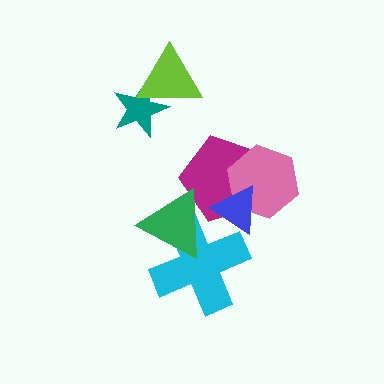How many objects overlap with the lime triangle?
1 object overlaps with the lime triangle.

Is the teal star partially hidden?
Yes, it is partially covered by another shape.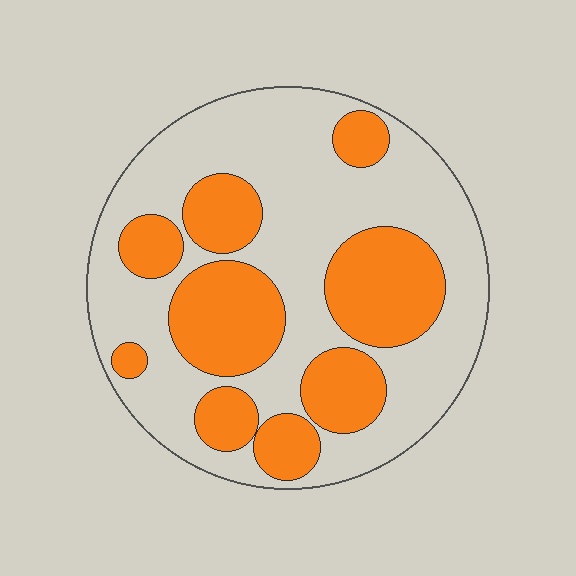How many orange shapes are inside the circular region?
9.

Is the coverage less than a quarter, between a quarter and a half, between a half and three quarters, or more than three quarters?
Between a quarter and a half.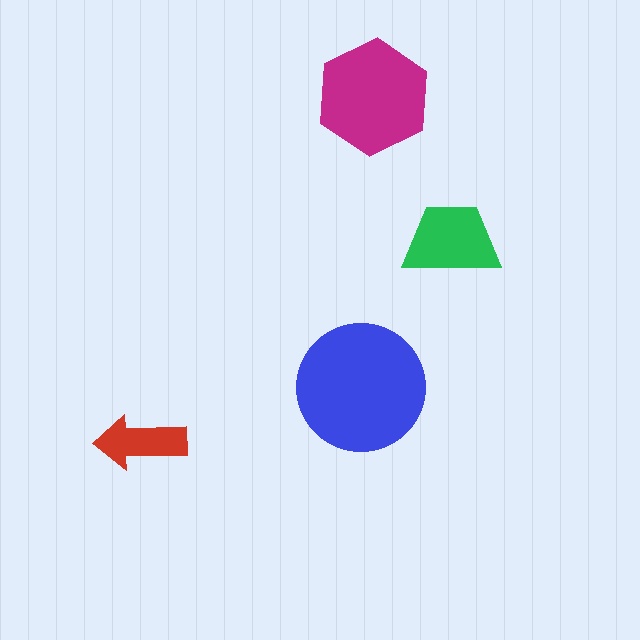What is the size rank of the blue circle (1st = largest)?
1st.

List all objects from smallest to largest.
The red arrow, the green trapezoid, the magenta hexagon, the blue circle.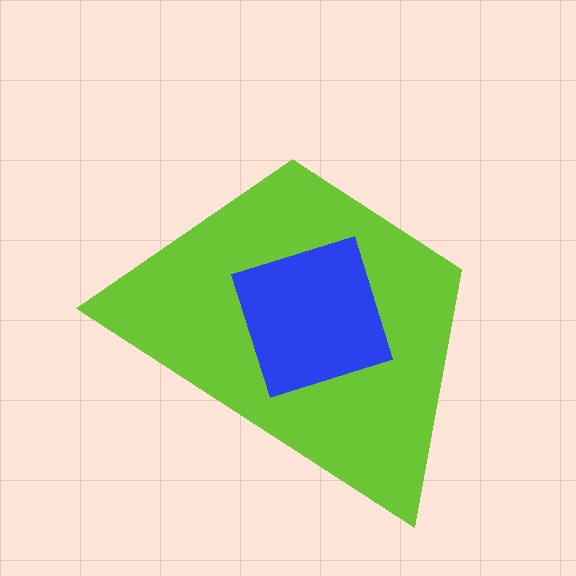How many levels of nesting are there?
2.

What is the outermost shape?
The lime trapezoid.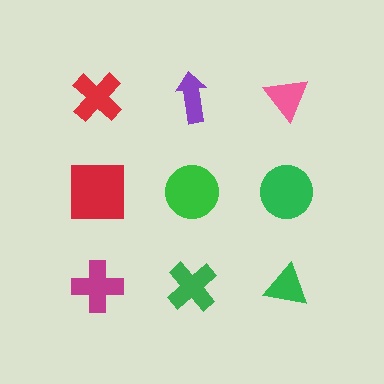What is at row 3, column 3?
A green triangle.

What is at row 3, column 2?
A green cross.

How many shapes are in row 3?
3 shapes.